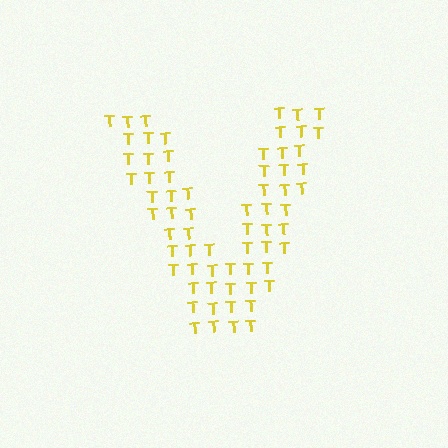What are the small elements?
The small elements are letter T's.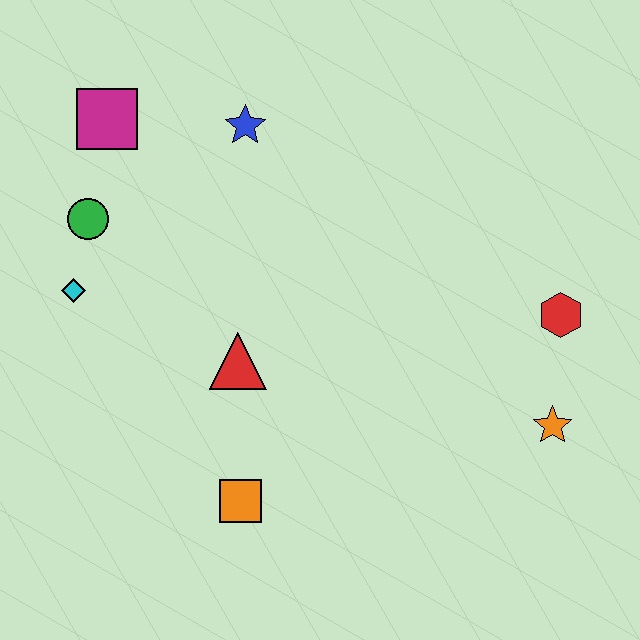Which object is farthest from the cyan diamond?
The orange star is farthest from the cyan diamond.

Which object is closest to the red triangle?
The orange square is closest to the red triangle.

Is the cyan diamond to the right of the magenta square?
No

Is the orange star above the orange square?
Yes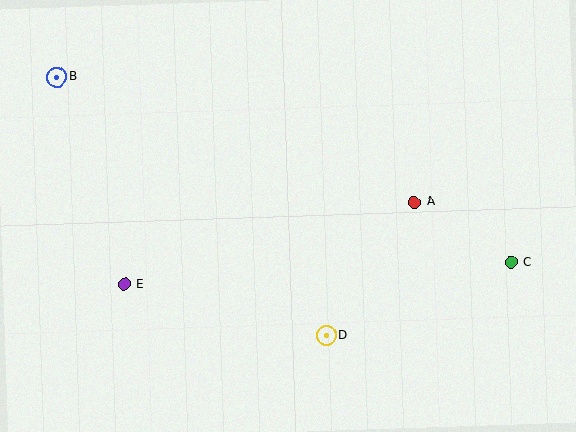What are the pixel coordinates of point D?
Point D is at (326, 335).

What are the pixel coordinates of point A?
Point A is at (414, 202).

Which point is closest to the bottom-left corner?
Point E is closest to the bottom-left corner.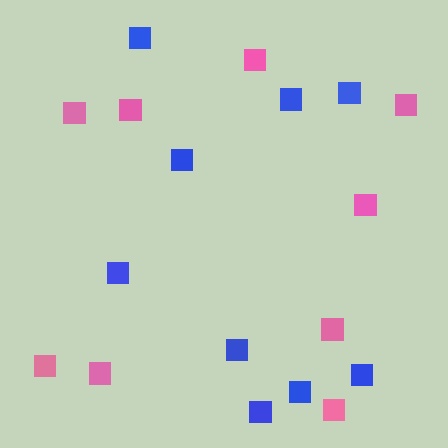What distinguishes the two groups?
There are 2 groups: one group of pink squares (9) and one group of blue squares (9).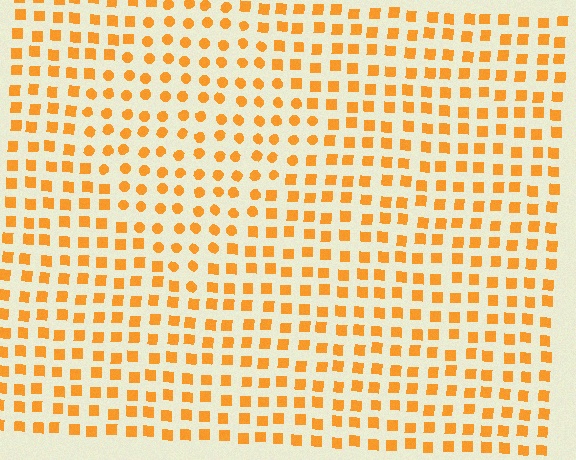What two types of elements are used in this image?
The image uses circles inside the diamond region and squares outside it.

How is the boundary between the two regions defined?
The boundary is defined by a change in element shape: circles inside vs. squares outside. All elements share the same color and spacing.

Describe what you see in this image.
The image is filled with small orange elements arranged in a uniform grid. A diamond-shaped region contains circles, while the surrounding area contains squares. The boundary is defined purely by the change in element shape.